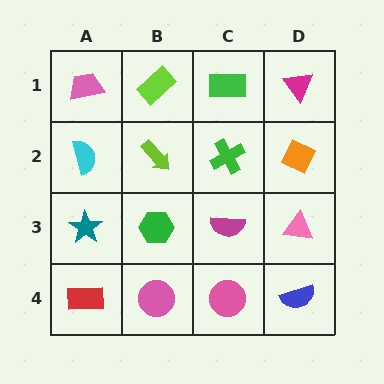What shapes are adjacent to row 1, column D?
An orange diamond (row 2, column D), a green rectangle (row 1, column C).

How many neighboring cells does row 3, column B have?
4.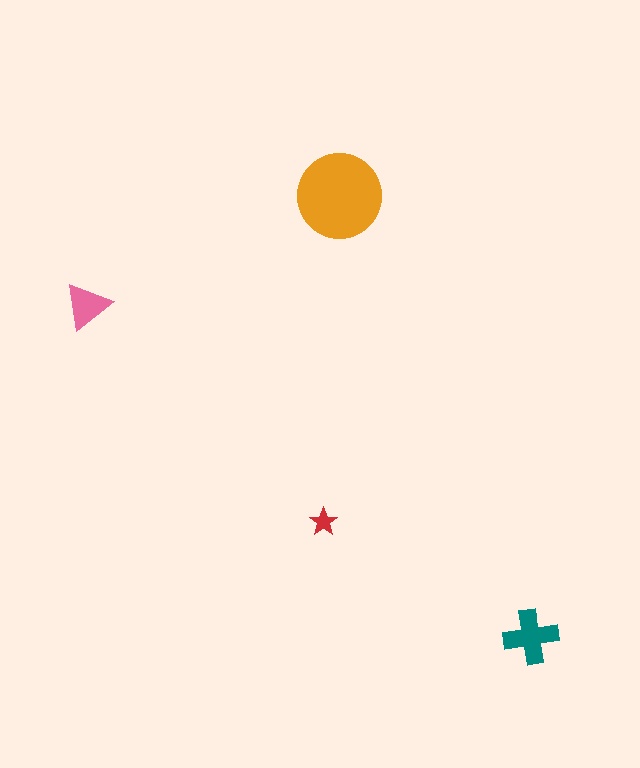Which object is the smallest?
The red star.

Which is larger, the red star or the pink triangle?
The pink triangle.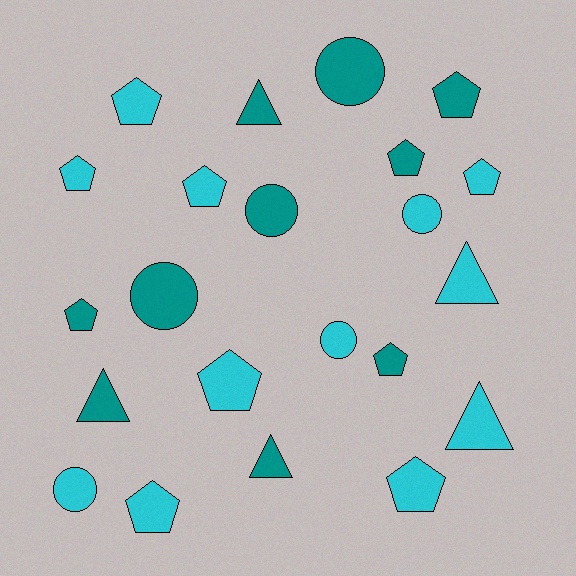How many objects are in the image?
There are 22 objects.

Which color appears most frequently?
Cyan, with 12 objects.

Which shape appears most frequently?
Pentagon, with 11 objects.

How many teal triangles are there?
There are 3 teal triangles.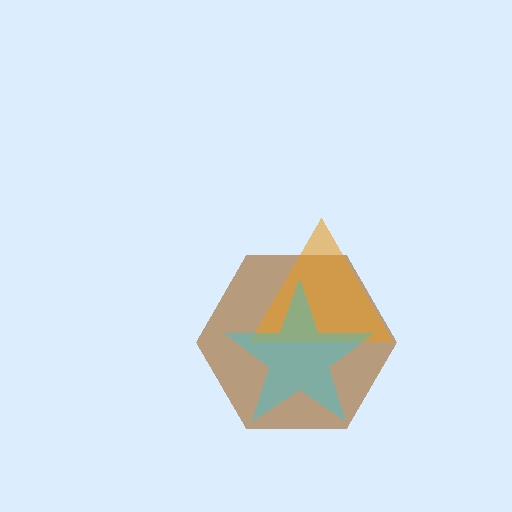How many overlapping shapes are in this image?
There are 3 overlapping shapes in the image.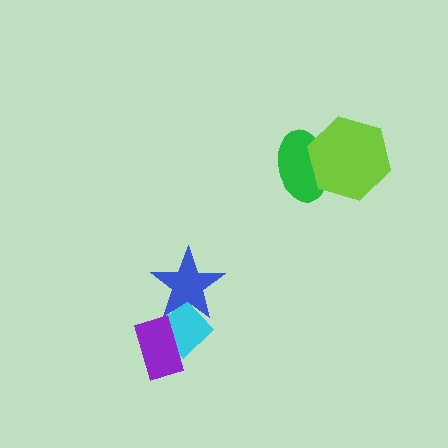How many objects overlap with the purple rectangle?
1 object overlaps with the purple rectangle.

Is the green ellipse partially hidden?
Yes, it is partially covered by another shape.